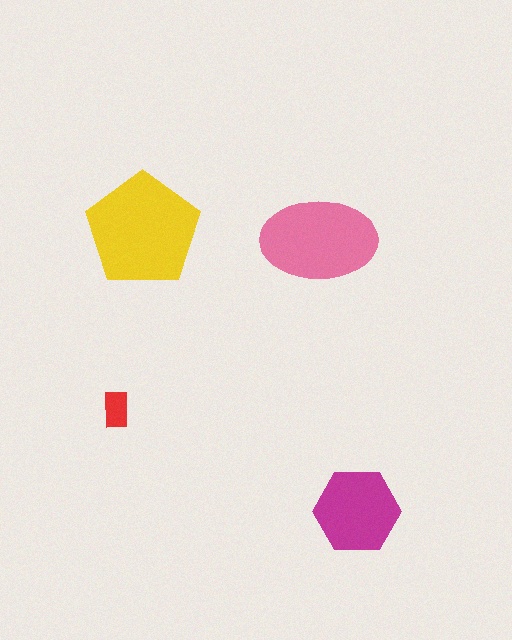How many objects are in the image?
There are 4 objects in the image.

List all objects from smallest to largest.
The red rectangle, the magenta hexagon, the pink ellipse, the yellow pentagon.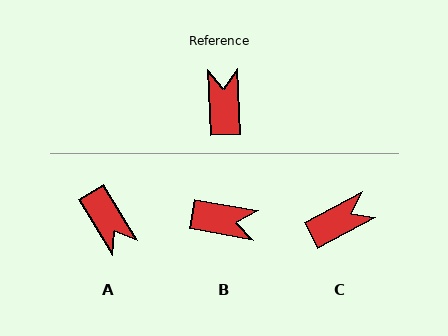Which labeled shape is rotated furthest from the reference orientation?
A, about 151 degrees away.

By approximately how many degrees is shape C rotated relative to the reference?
Approximately 65 degrees clockwise.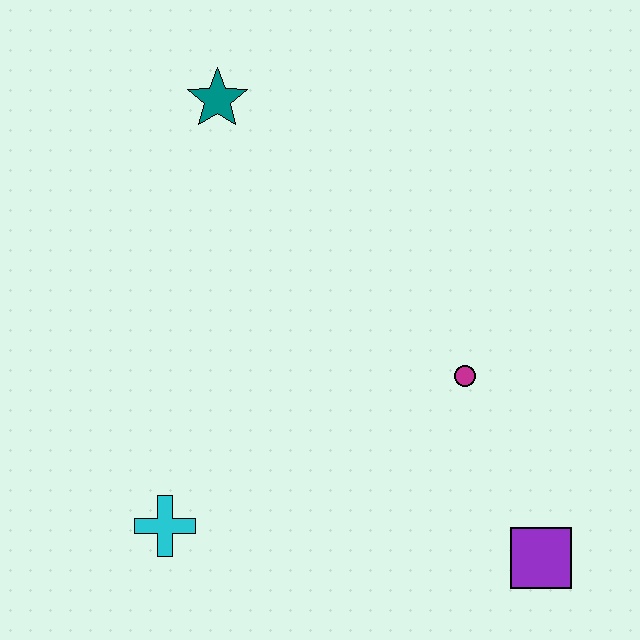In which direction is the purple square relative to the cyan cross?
The purple square is to the right of the cyan cross.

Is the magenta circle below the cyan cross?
No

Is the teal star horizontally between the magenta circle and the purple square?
No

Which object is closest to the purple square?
The magenta circle is closest to the purple square.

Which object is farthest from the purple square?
The teal star is farthest from the purple square.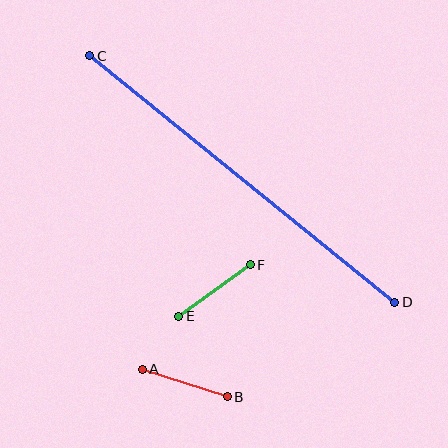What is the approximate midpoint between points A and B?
The midpoint is at approximately (185, 383) pixels.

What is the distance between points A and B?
The distance is approximately 90 pixels.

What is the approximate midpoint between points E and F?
The midpoint is at approximately (214, 290) pixels.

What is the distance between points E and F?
The distance is approximately 88 pixels.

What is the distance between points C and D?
The distance is approximately 392 pixels.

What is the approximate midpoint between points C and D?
The midpoint is at approximately (242, 179) pixels.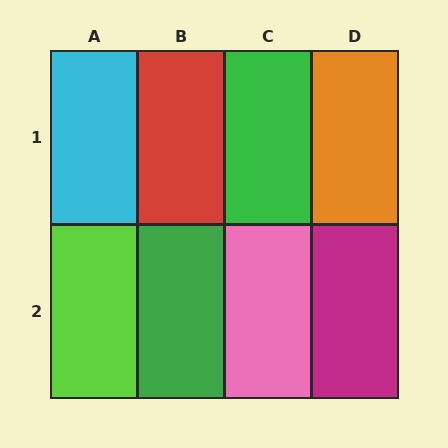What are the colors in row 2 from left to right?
Lime, green, pink, magenta.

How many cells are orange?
1 cell is orange.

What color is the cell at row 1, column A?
Cyan.